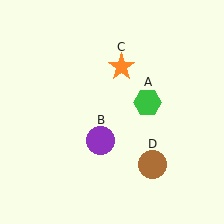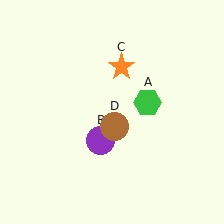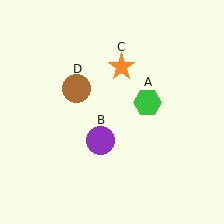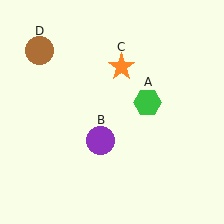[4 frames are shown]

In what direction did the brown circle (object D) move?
The brown circle (object D) moved up and to the left.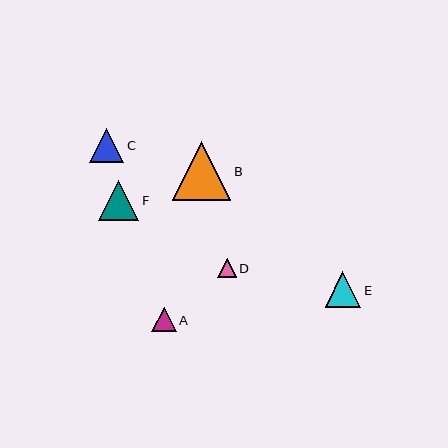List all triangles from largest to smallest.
From largest to smallest: B, F, E, C, A, D.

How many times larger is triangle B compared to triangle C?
Triangle B is approximately 1.7 times the size of triangle C.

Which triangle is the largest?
Triangle B is the largest with a size of approximately 58 pixels.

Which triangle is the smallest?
Triangle D is the smallest with a size of approximately 18 pixels.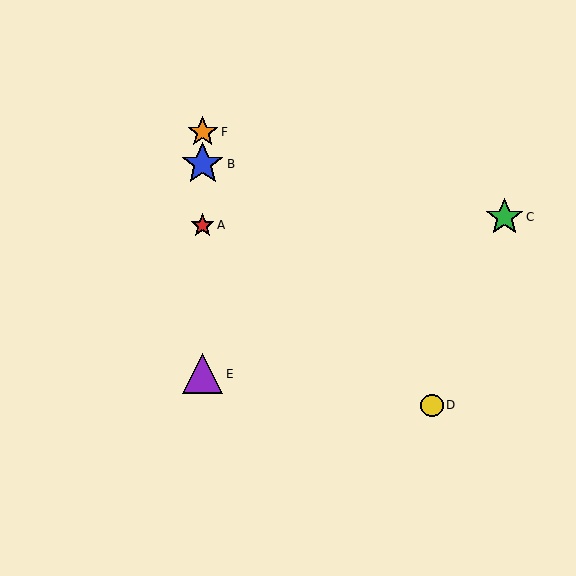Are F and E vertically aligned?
Yes, both are at x≈203.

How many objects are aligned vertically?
4 objects (A, B, E, F) are aligned vertically.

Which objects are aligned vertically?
Objects A, B, E, F are aligned vertically.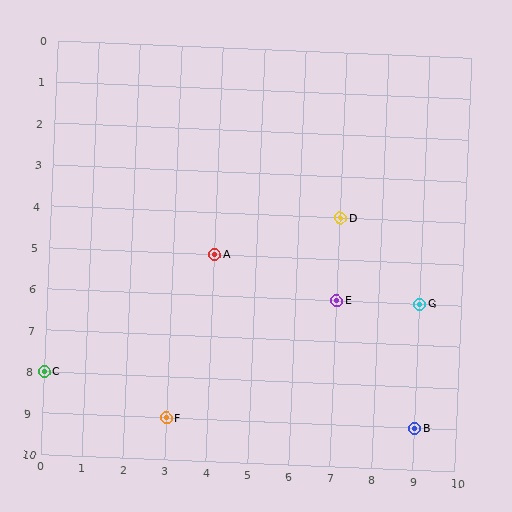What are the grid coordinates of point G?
Point G is at grid coordinates (9, 6).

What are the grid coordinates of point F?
Point F is at grid coordinates (3, 9).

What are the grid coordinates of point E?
Point E is at grid coordinates (7, 6).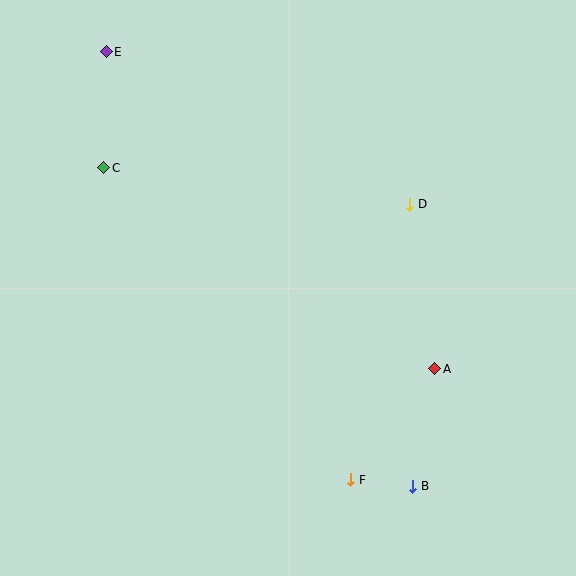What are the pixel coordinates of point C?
Point C is at (103, 168).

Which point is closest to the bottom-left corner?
Point F is closest to the bottom-left corner.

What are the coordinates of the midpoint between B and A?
The midpoint between B and A is at (424, 428).